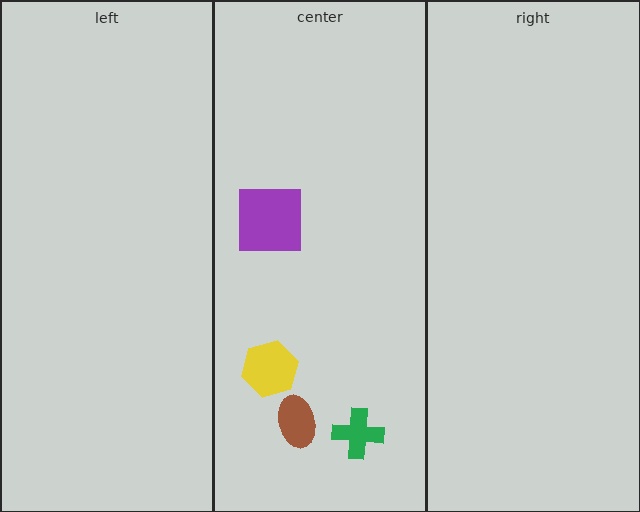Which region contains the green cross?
The center region.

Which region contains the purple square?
The center region.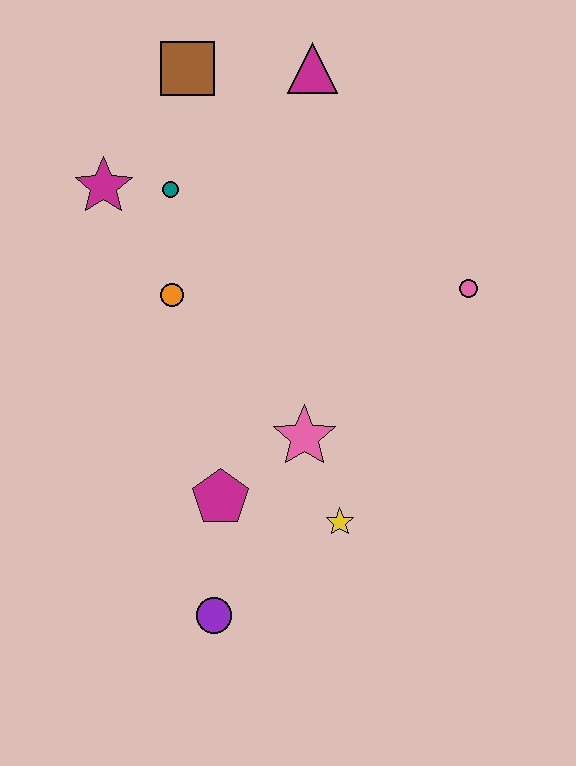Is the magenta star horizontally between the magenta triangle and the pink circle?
No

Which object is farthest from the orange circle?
The purple circle is farthest from the orange circle.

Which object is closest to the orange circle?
The teal circle is closest to the orange circle.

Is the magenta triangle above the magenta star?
Yes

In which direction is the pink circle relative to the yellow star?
The pink circle is above the yellow star.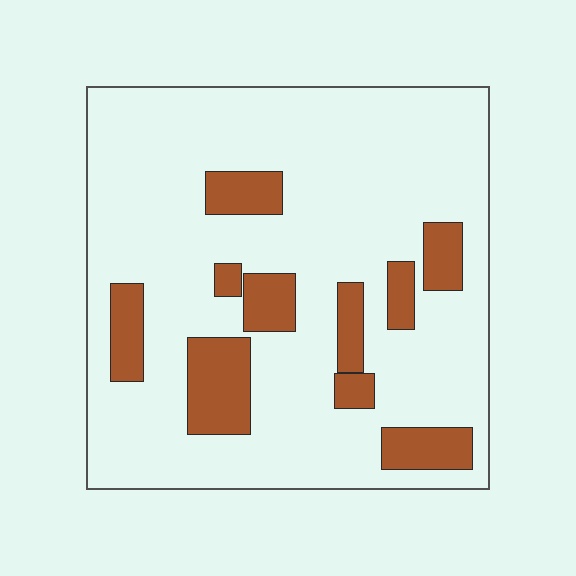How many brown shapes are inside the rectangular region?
10.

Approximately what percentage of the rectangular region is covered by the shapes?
Approximately 20%.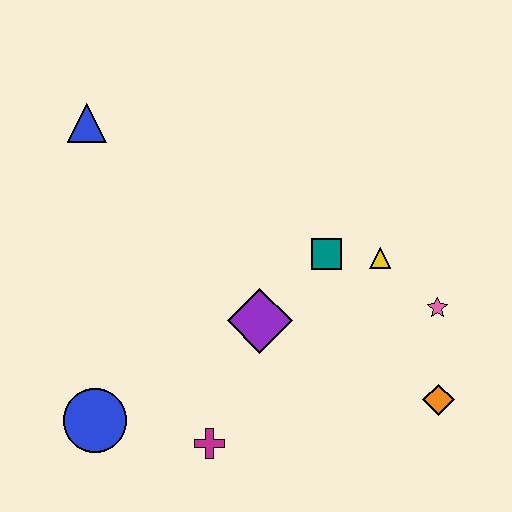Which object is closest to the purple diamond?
The teal square is closest to the purple diamond.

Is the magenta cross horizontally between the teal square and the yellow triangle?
No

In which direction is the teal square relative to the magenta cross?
The teal square is above the magenta cross.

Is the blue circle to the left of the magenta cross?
Yes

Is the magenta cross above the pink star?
No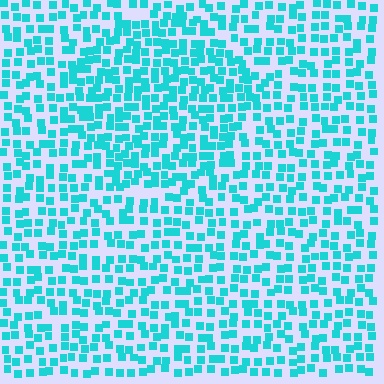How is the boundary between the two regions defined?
The boundary is defined by a change in element density (approximately 1.5x ratio). All elements are the same color, size, and shape.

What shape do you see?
I see a circle.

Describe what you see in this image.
The image contains small cyan elements arranged at two different densities. A circle-shaped region is visible where the elements are more densely packed than the surrounding area.